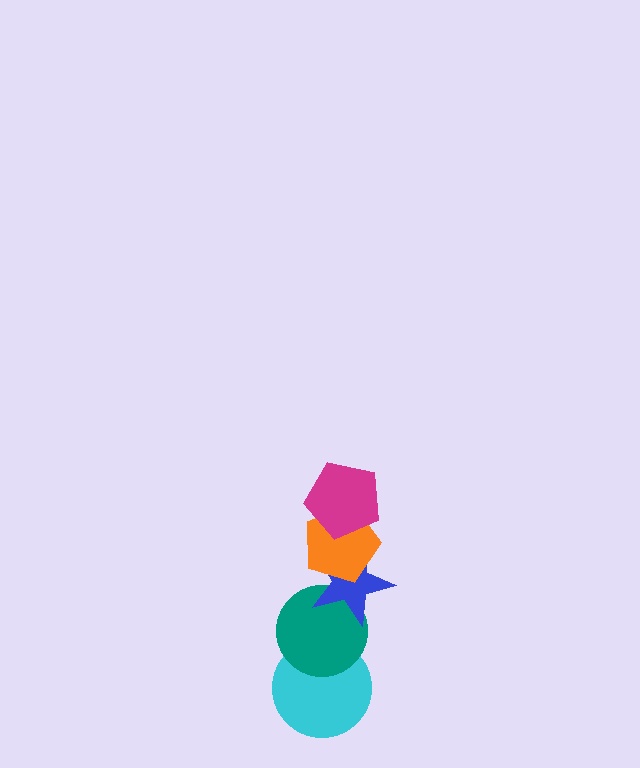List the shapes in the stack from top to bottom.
From top to bottom: the magenta pentagon, the orange pentagon, the blue star, the teal circle, the cyan circle.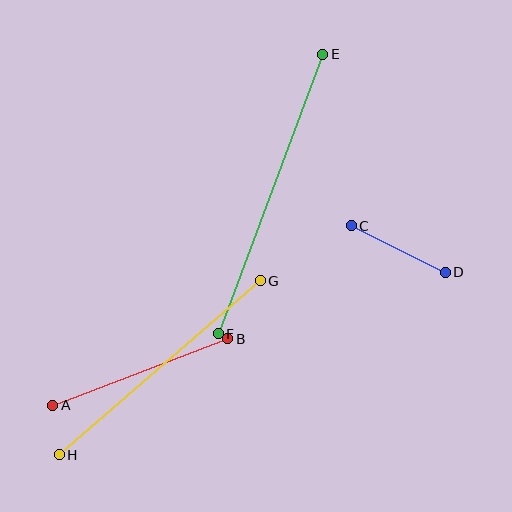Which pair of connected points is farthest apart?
Points E and F are farthest apart.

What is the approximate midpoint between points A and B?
The midpoint is at approximately (140, 372) pixels.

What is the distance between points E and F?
The distance is approximately 299 pixels.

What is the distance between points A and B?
The distance is approximately 187 pixels.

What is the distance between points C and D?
The distance is approximately 105 pixels.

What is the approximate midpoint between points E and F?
The midpoint is at approximately (270, 194) pixels.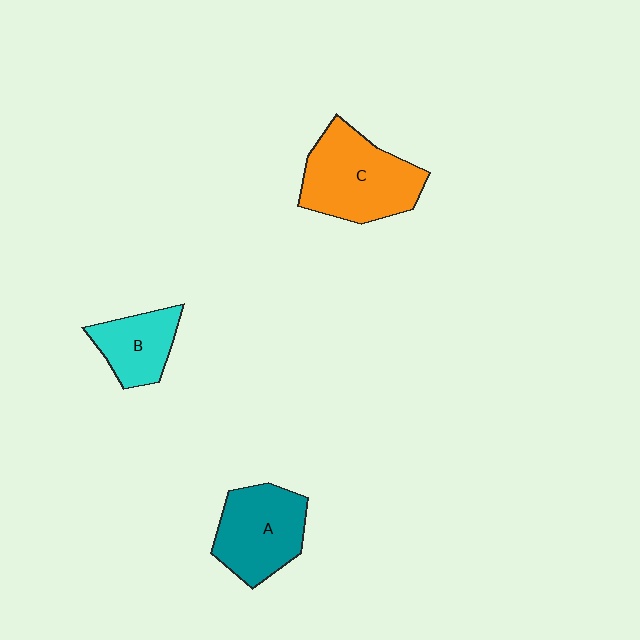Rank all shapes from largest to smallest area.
From largest to smallest: C (orange), A (teal), B (cyan).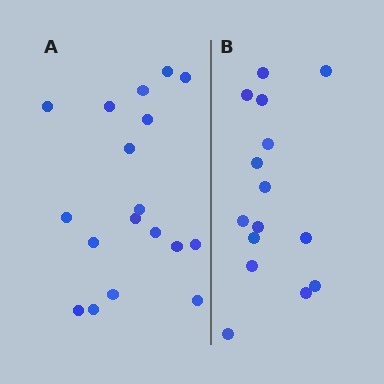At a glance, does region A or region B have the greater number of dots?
Region A (the left region) has more dots.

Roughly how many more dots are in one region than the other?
Region A has just a few more — roughly 2 or 3 more dots than region B.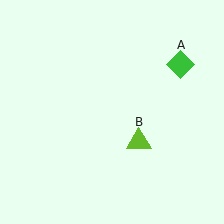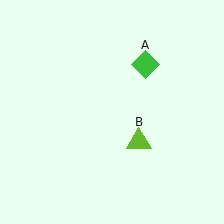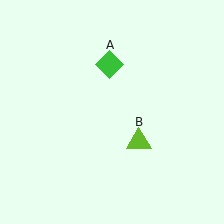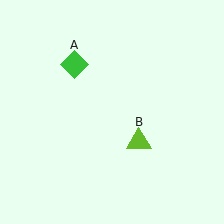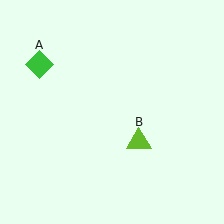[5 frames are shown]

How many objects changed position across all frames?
1 object changed position: green diamond (object A).